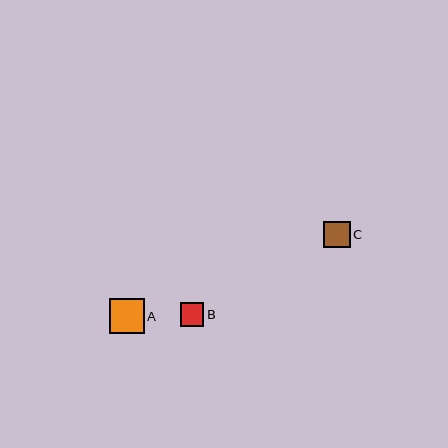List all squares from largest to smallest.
From largest to smallest: A, C, B.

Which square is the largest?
Square A is the largest with a size of approximately 34 pixels.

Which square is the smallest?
Square B is the smallest with a size of approximately 23 pixels.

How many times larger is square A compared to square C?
Square A is approximately 1.3 times the size of square C.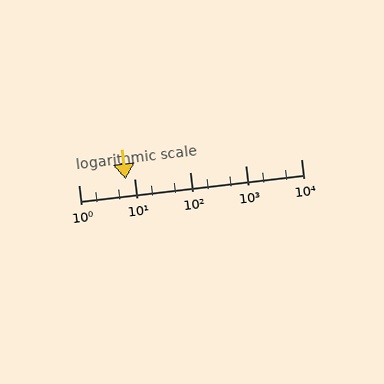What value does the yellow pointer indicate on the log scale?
The pointer indicates approximately 7.1.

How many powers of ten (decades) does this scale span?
The scale spans 4 decades, from 1 to 10000.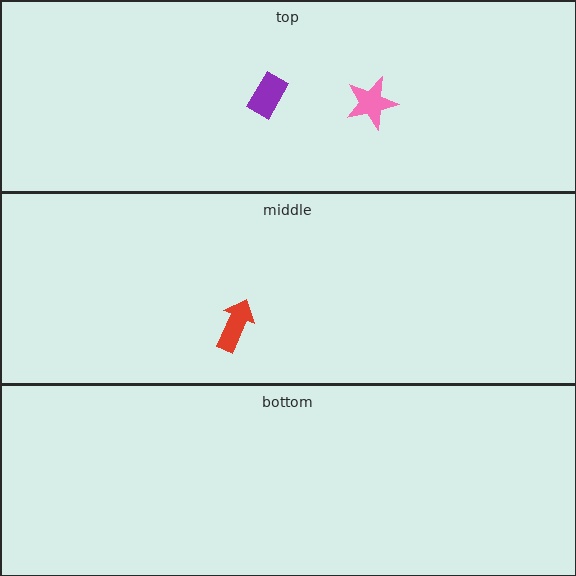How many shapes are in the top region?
2.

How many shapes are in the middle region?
1.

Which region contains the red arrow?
The middle region.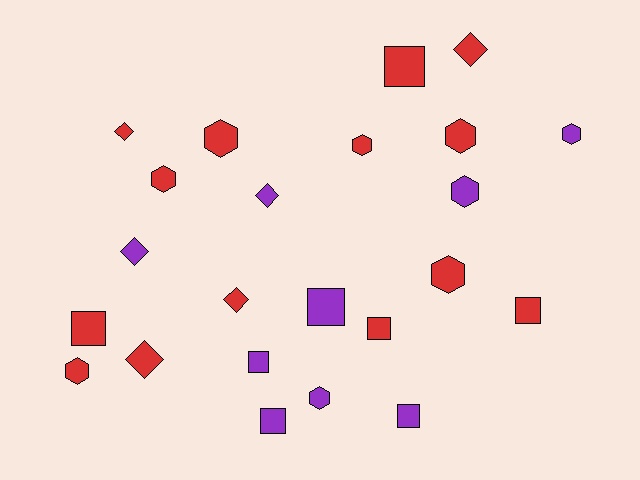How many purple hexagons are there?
There are 3 purple hexagons.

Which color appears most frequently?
Red, with 14 objects.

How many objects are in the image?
There are 23 objects.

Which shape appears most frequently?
Hexagon, with 9 objects.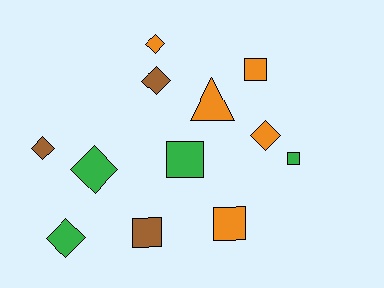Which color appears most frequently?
Orange, with 5 objects.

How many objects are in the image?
There are 12 objects.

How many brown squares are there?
There is 1 brown square.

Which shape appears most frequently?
Diamond, with 6 objects.